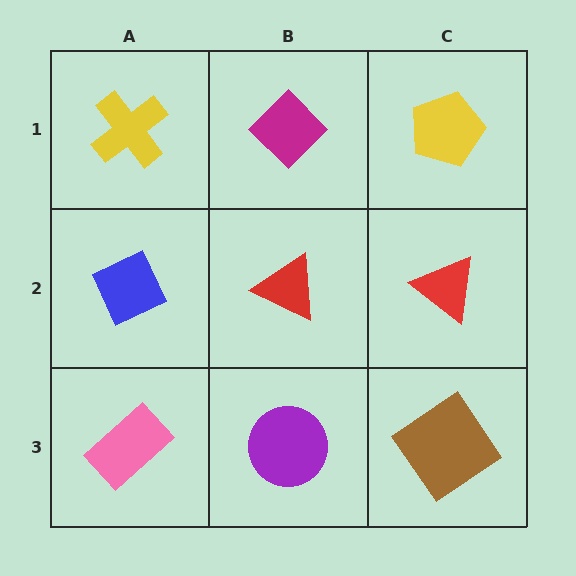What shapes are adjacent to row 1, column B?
A red triangle (row 2, column B), a yellow cross (row 1, column A), a yellow pentagon (row 1, column C).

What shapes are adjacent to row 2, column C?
A yellow pentagon (row 1, column C), a brown diamond (row 3, column C), a red triangle (row 2, column B).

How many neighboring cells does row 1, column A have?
2.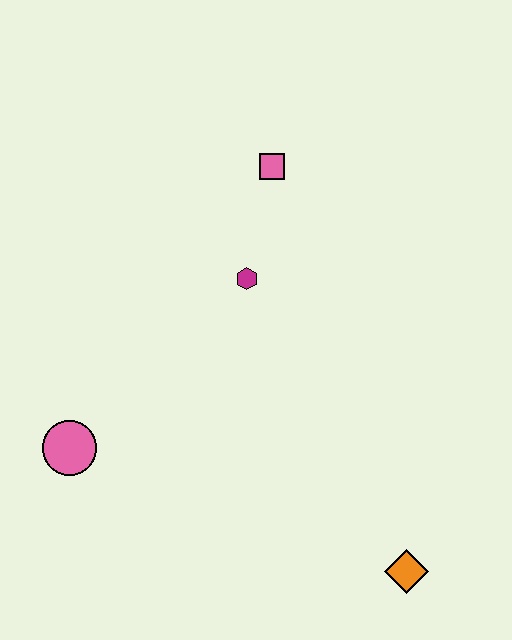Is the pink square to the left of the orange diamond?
Yes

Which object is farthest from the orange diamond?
The pink square is farthest from the orange diamond.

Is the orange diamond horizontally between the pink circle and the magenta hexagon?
No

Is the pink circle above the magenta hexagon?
No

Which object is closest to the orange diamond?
The magenta hexagon is closest to the orange diamond.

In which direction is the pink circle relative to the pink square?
The pink circle is below the pink square.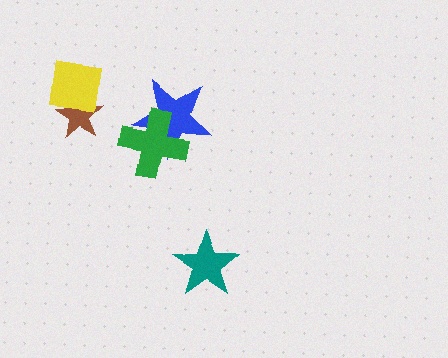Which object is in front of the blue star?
The green cross is in front of the blue star.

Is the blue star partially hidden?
Yes, it is partially covered by another shape.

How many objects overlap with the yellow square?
1 object overlaps with the yellow square.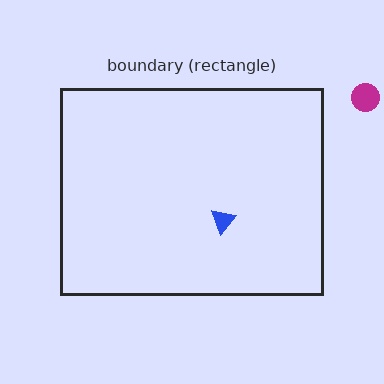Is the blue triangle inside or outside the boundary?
Inside.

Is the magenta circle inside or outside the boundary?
Outside.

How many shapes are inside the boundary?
1 inside, 1 outside.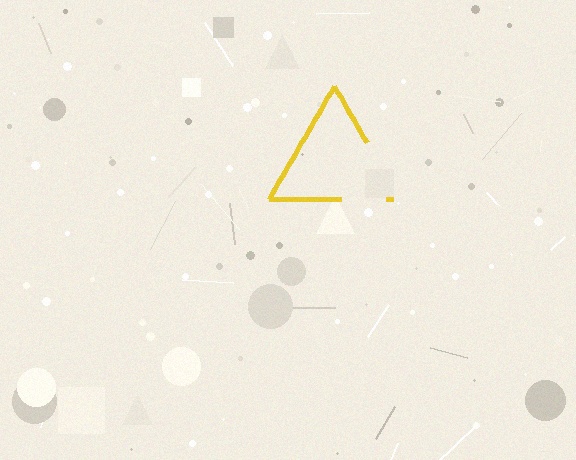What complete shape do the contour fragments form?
The contour fragments form a triangle.